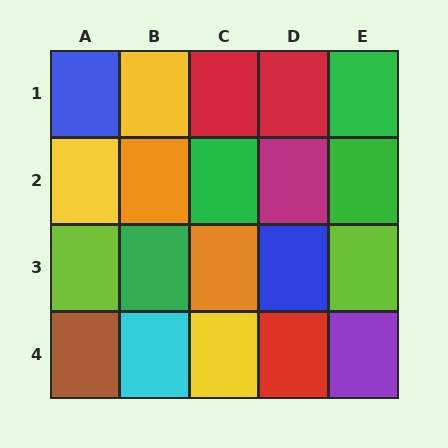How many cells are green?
4 cells are green.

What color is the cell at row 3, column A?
Lime.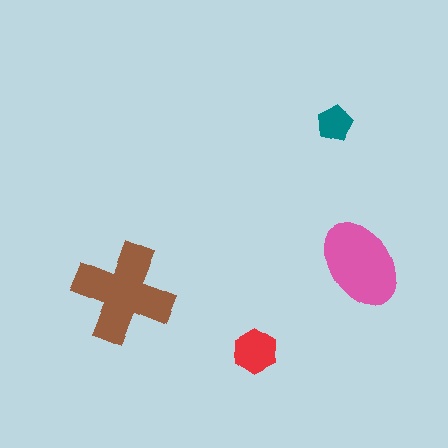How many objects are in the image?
There are 4 objects in the image.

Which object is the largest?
The brown cross.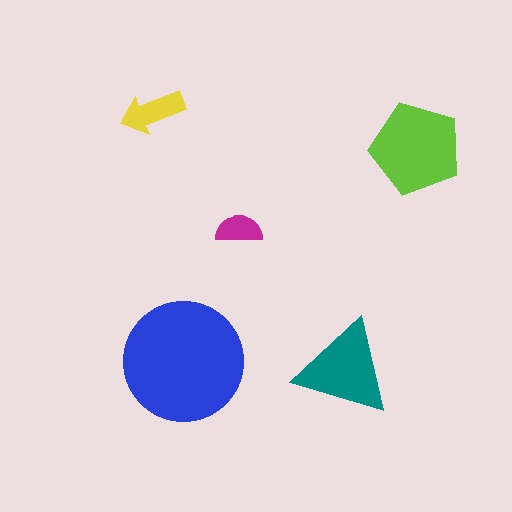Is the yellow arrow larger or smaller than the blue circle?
Smaller.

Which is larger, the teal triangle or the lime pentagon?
The lime pentagon.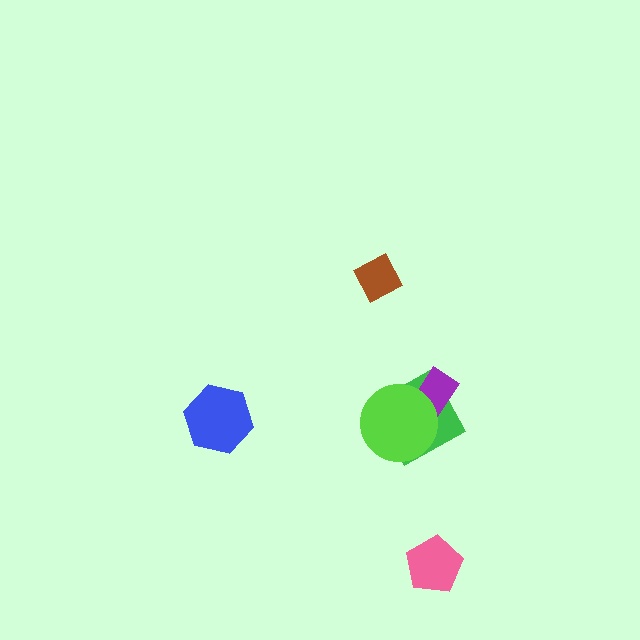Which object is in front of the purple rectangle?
The lime circle is in front of the purple rectangle.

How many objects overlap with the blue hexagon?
0 objects overlap with the blue hexagon.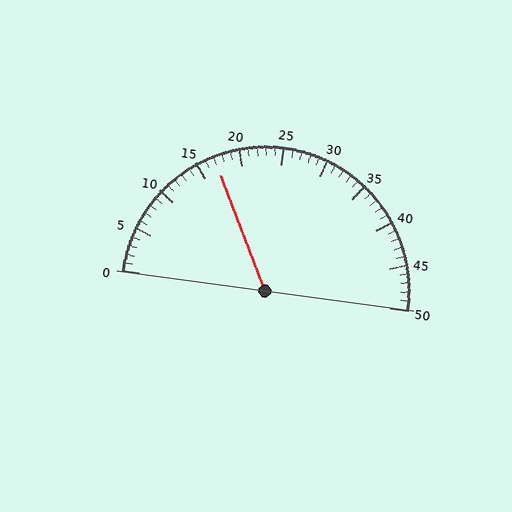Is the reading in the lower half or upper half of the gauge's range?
The reading is in the lower half of the range (0 to 50).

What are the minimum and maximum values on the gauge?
The gauge ranges from 0 to 50.